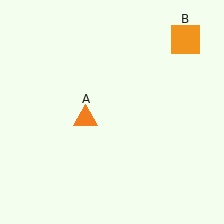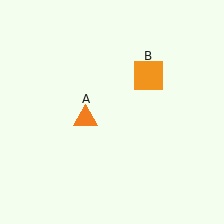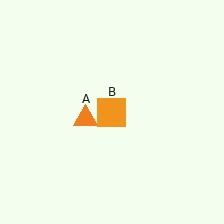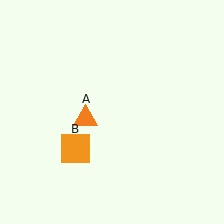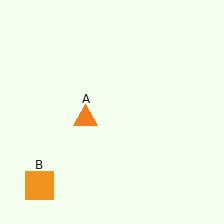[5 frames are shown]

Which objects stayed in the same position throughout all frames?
Orange triangle (object A) remained stationary.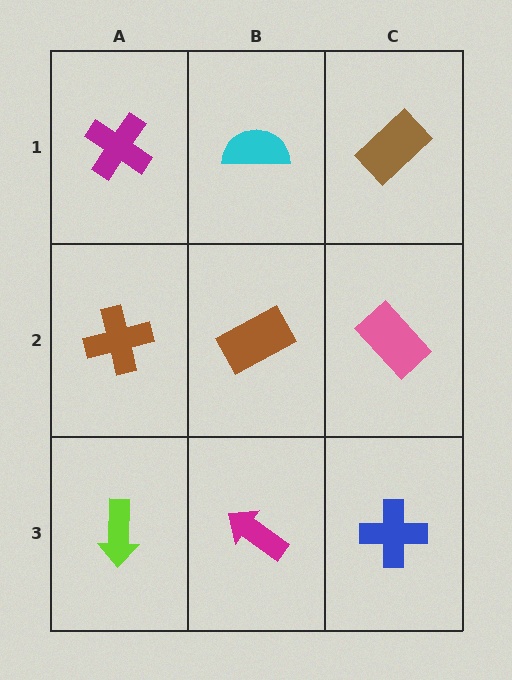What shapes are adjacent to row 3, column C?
A pink rectangle (row 2, column C), a magenta arrow (row 3, column B).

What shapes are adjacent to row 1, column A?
A brown cross (row 2, column A), a cyan semicircle (row 1, column B).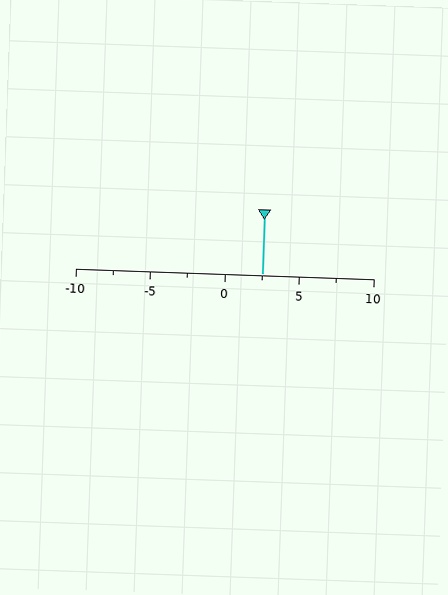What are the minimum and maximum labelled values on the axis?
The axis runs from -10 to 10.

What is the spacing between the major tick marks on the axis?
The major ticks are spaced 5 apart.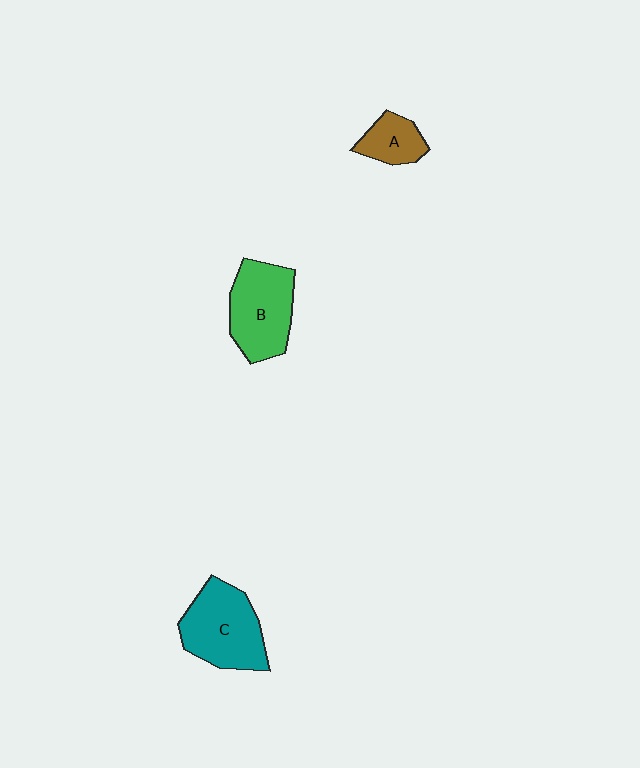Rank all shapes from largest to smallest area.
From largest to smallest: C (teal), B (green), A (brown).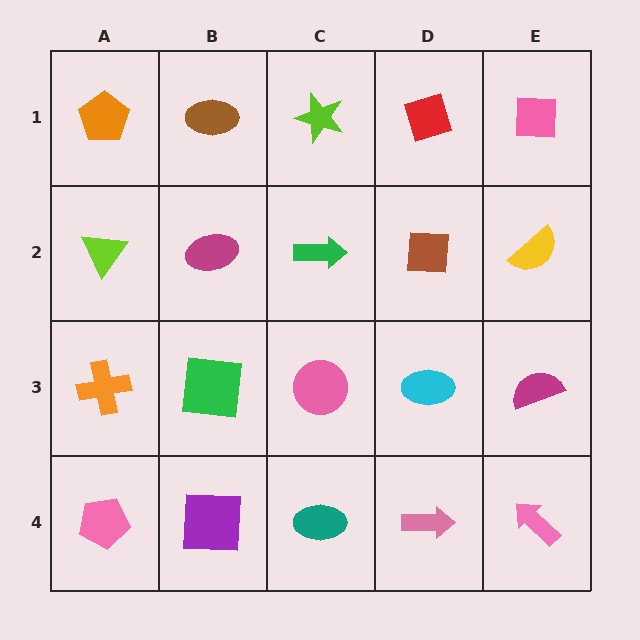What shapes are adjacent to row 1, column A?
A lime triangle (row 2, column A), a brown ellipse (row 1, column B).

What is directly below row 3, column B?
A purple square.